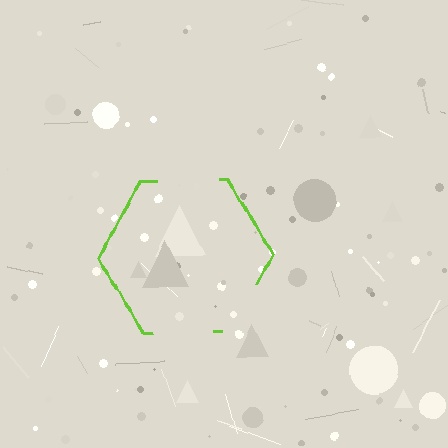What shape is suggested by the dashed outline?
The dashed outline suggests a hexagon.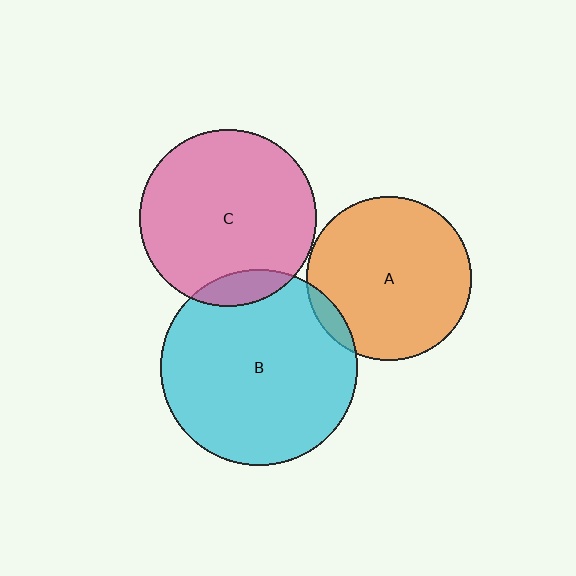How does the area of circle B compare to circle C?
Approximately 1.2 times.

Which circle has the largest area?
Circle B (cyan).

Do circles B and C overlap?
Yes.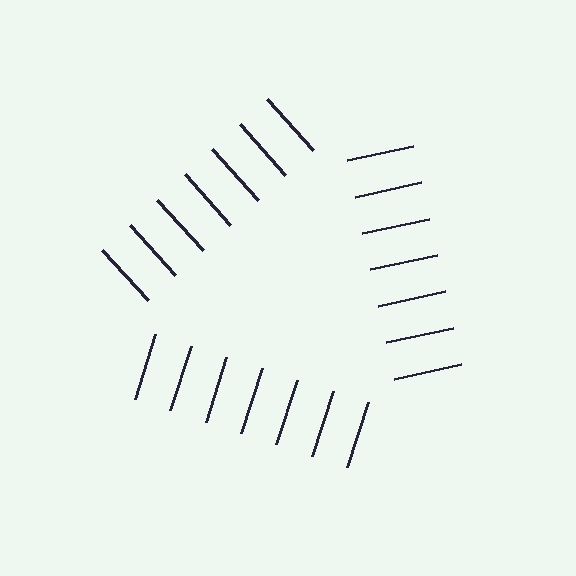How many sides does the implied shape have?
3 sides — the line-ends trace a triangle.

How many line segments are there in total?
21 — 7 along each of the 3 edges.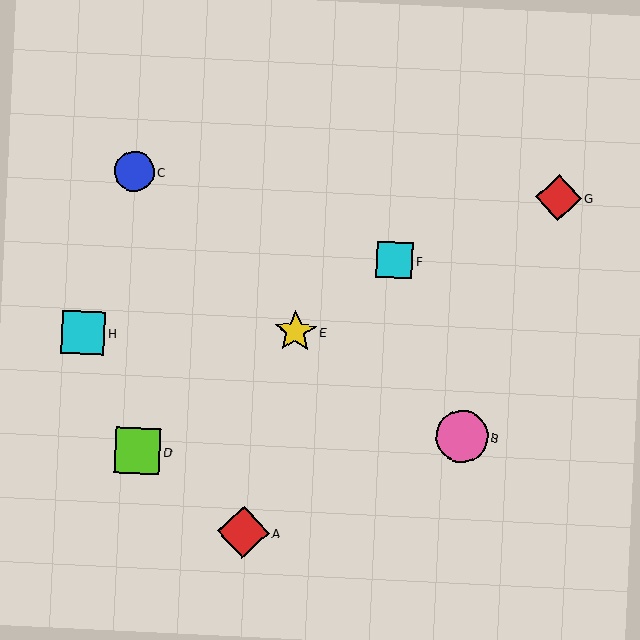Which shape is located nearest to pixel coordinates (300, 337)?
The yellow star (labeled E) at (295, 331) is nearest to that location.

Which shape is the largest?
The red diamond (labeled A) is the largest.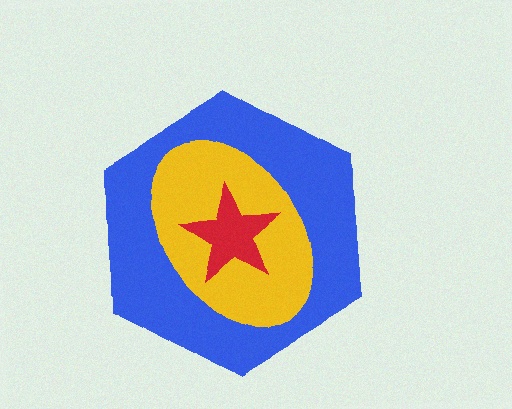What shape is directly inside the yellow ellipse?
The red star.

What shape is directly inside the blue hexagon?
The yellow ellipse.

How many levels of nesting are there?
3.